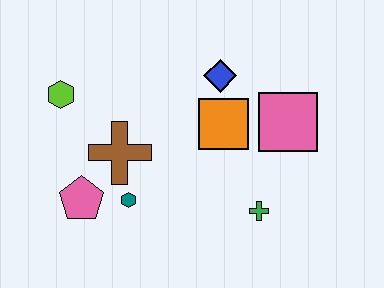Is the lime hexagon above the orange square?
Yes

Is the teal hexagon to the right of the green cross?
No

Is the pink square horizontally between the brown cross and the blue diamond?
No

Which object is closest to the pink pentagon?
The teal hexagon is closest to the pink pentagon.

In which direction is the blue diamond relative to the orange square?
The blue diamond is above the orange square.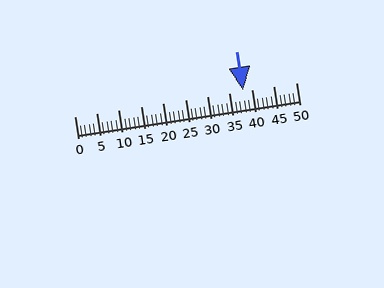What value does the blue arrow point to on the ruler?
The blue arrow points to approximately 38.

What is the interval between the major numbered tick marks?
The major tick marks are spaced 5 units apart.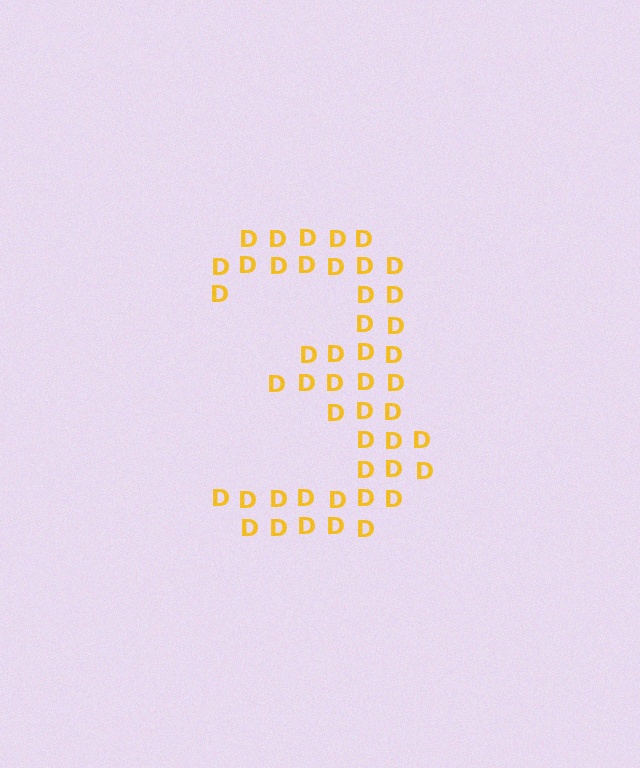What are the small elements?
The small elements are letter D's.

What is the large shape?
The large shape is the digit 3.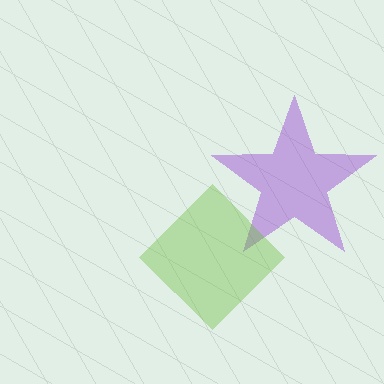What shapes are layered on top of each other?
The layered shapes are: a purple star, a lime diamond.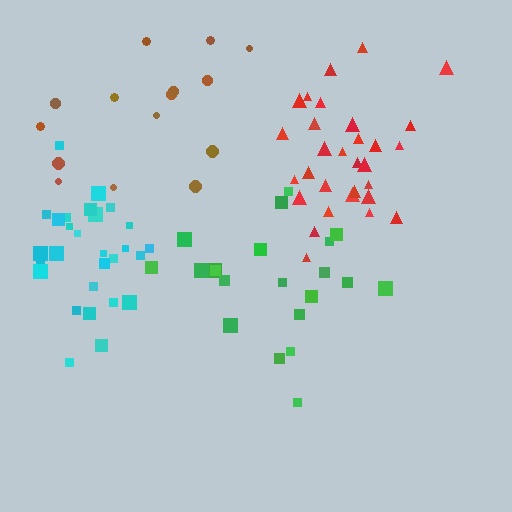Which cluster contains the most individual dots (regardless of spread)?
Red (30).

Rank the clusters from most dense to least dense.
cyan, red, green, brown.